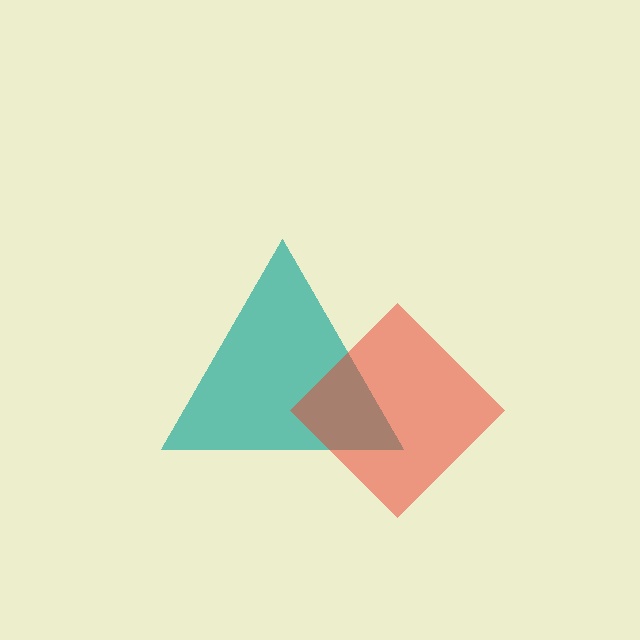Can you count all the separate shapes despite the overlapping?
Yes, there are 2 separate shapes.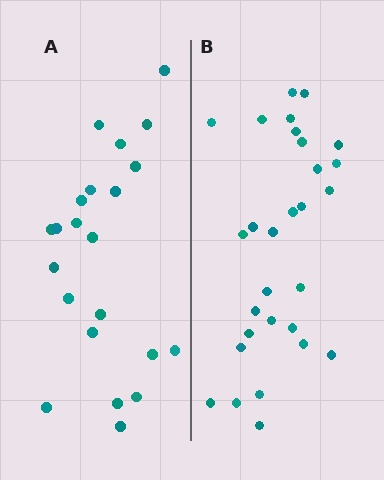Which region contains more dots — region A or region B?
Region B (the right region) has more dots.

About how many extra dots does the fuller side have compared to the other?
Region B has roughly 8 or so more dots than region A.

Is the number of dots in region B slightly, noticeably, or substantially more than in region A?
Region B has noticeably more, but not dramatically so. The ratio is roughly 1.3 to 1.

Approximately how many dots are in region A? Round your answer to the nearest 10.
About 20 dots. (The exact count is 22, which rounds to 20.)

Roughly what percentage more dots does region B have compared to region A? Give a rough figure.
About 30% more.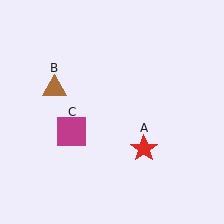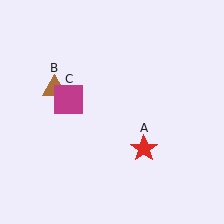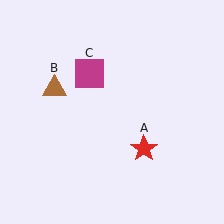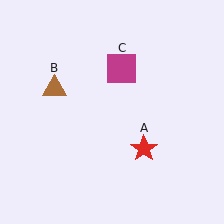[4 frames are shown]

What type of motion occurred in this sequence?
The magenta square (object C) rotated clockwise around the center of the scene.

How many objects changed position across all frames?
1 object changed position: magenta square (object C).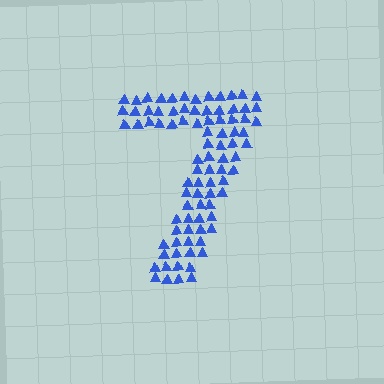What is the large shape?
The large shape is the digit 7.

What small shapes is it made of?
It is made of small triangles.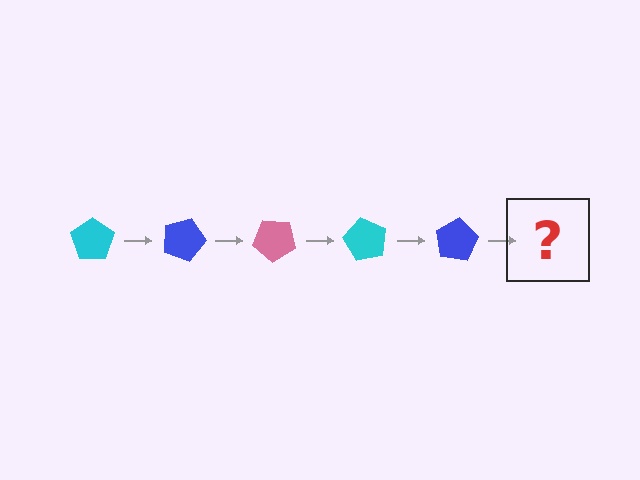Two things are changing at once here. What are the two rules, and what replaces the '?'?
The two rules are that it rotates 20 degrees each step and the color cycles through cyan, blue, and pink. The '?' should be a pink pentagon, rotated 100 degrees from the start.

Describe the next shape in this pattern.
It should be a pink pentagon, rotated 100 degrees from the start.